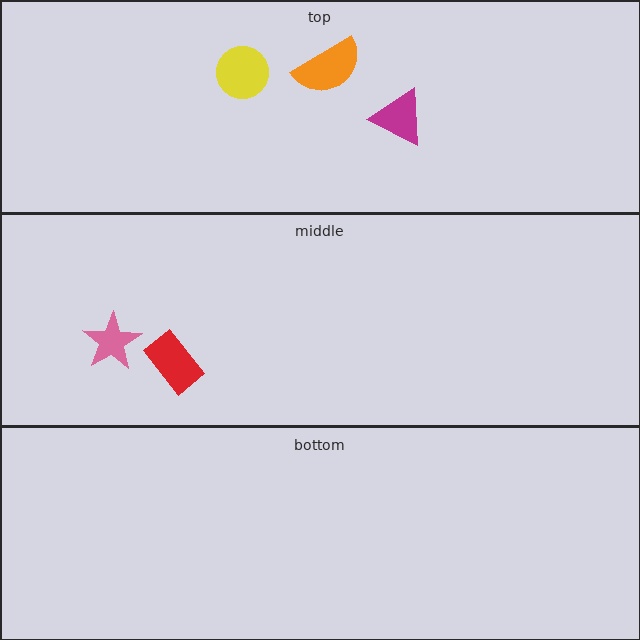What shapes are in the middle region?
The red rectangle, the pink star.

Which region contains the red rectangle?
The middle region.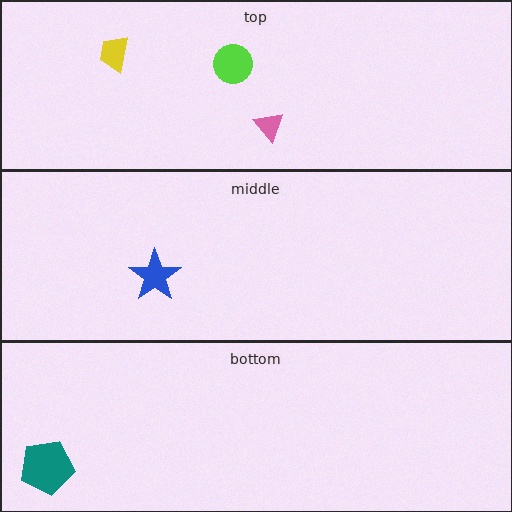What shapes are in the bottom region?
The teal pentagon.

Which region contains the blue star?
The middle region.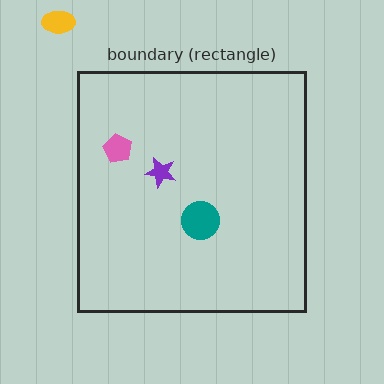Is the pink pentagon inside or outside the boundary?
Inside.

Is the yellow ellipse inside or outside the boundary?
Outside.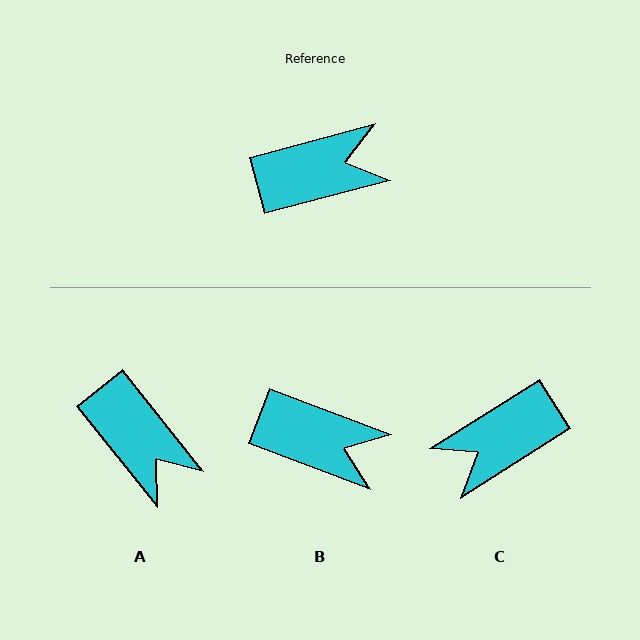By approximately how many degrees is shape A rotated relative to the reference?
Approximately 66 degrees clockwise.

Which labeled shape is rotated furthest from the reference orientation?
C, about 163 degrees away.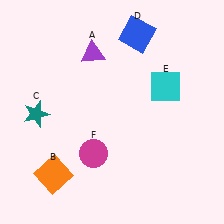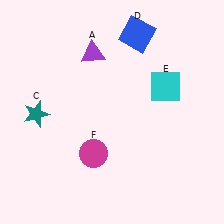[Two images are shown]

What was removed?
The orange square (B) was removed in Image 2.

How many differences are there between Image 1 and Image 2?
There is 1 difference between the two images.